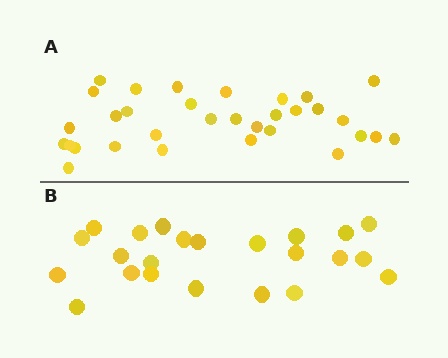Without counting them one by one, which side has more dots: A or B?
Region A (the top region) has more dots.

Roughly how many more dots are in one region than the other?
Region A has roughly 8 or so more dots than region B.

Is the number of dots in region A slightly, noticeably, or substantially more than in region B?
Region A has noticeably more, but not dramatically so. The ratio is roughly 1.4 to 1.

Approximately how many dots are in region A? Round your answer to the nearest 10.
About 30 dots. (The exact count is 32, which rounds to 30.)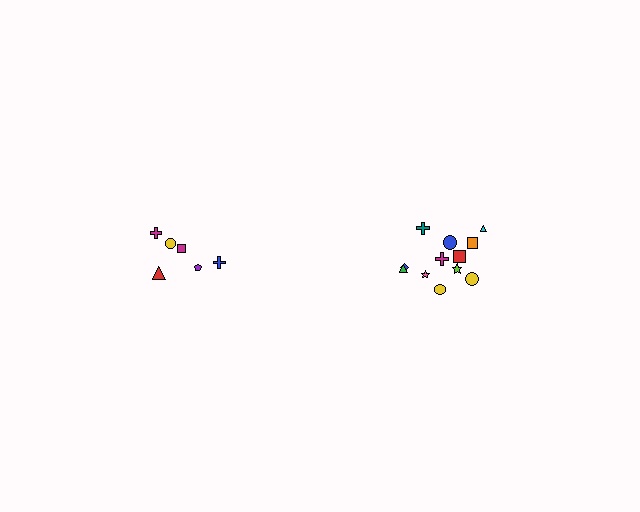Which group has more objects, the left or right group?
The right group.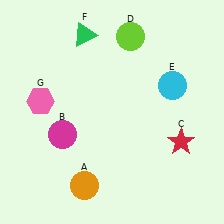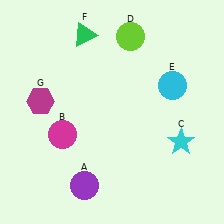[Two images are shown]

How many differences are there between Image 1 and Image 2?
There are 3 differences between the two images.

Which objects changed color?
A changed from orange to purple. C changed from red to cyan. G changed from pink to magenta.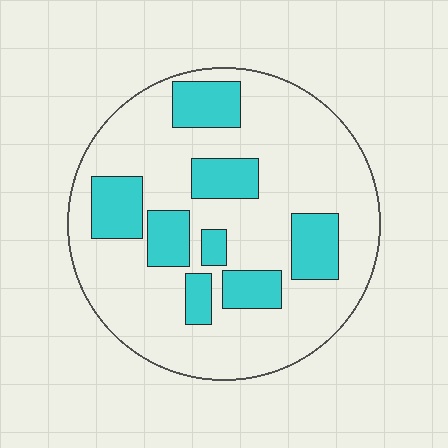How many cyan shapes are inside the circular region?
8.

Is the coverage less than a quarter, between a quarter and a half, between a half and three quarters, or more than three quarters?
Between a quarter and a half.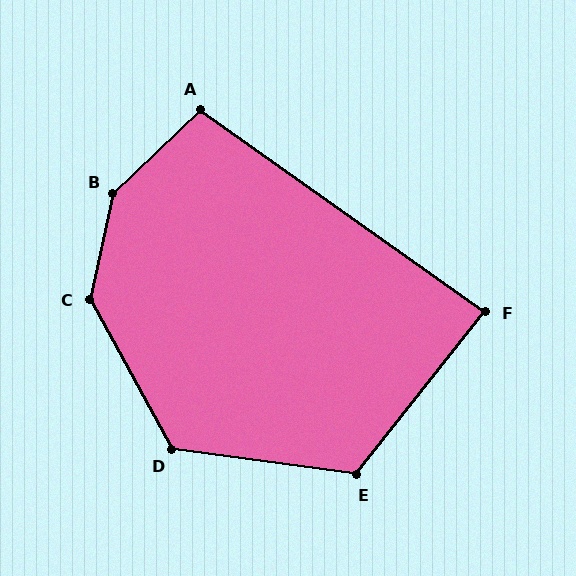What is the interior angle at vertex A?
Approximately 101 degrees (obtuse).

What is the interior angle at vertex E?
Approximately 120 degrees (obtuse).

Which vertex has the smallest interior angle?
F, at approximately 87 degrees.